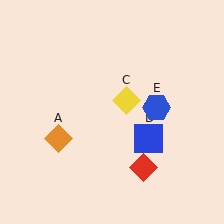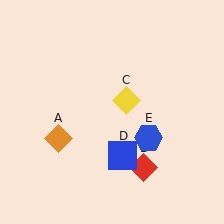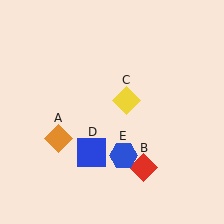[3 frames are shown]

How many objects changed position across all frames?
2 objects changed position: blue square (object D), blue hexagon (object E).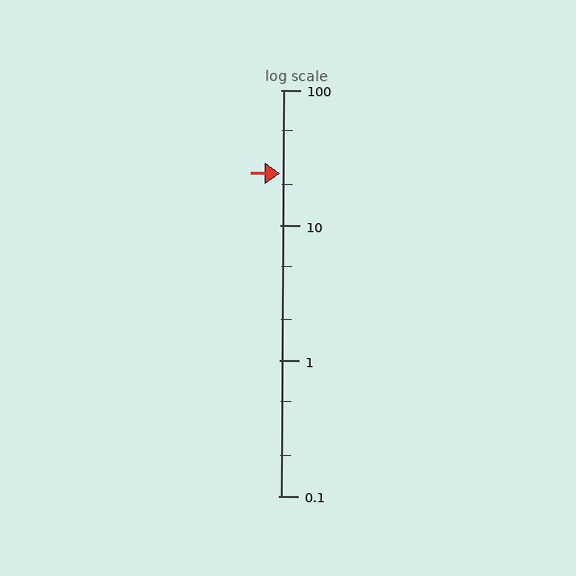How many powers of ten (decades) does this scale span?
The scale spans 3 decades, from 0.1 to 100.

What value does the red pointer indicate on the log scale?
The pointer indicates approximately 24.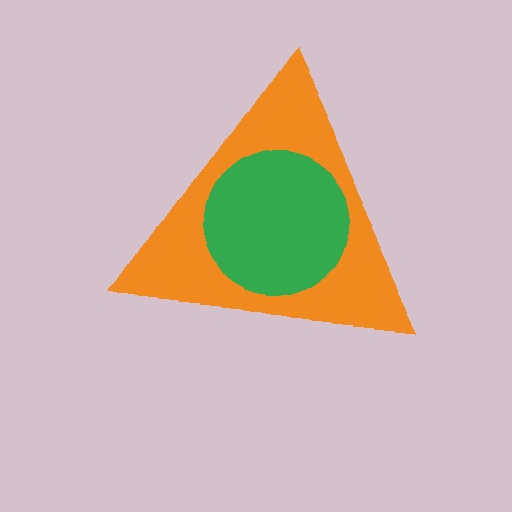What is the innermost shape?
The green circle.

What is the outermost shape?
The orange triangle.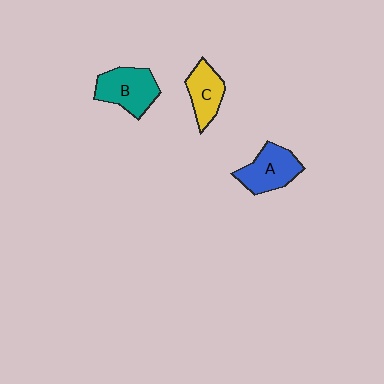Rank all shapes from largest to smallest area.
From largest to smallest: B (teal), A (blue), C (yellow).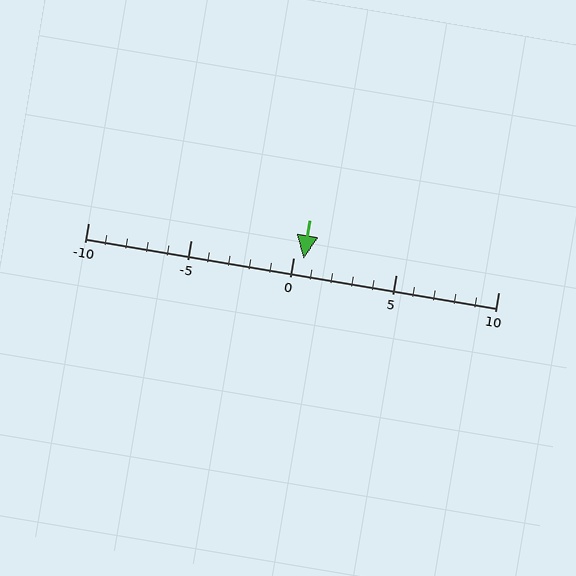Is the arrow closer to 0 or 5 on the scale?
The arrow is closer to 0.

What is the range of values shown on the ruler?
The ruler shows values from -10 to 10.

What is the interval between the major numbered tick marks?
The major tick marks are spaced 5 units apart.